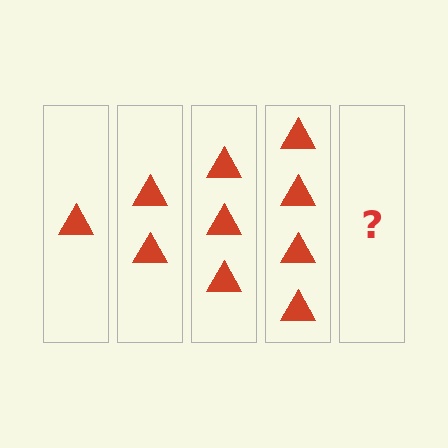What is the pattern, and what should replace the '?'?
The pattern is that each step adds one more triangle. The '?' should be 5 triangles.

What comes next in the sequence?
The next element should be 5 triangles.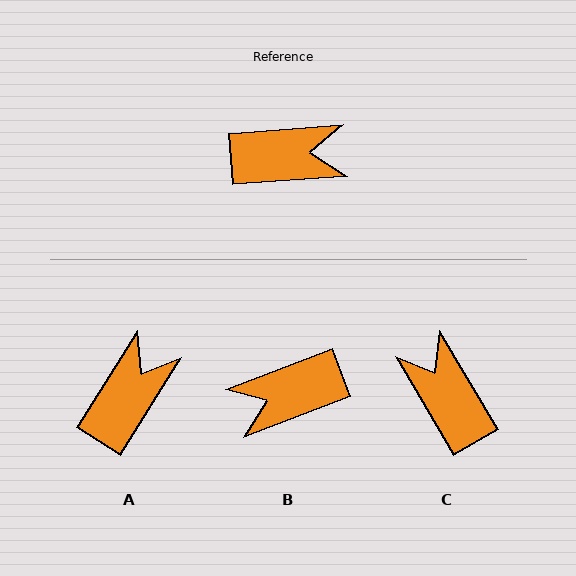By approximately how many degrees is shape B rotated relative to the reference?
Approximately 164 degrees clockwise.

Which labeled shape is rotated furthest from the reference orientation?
B, about 164 degrees away.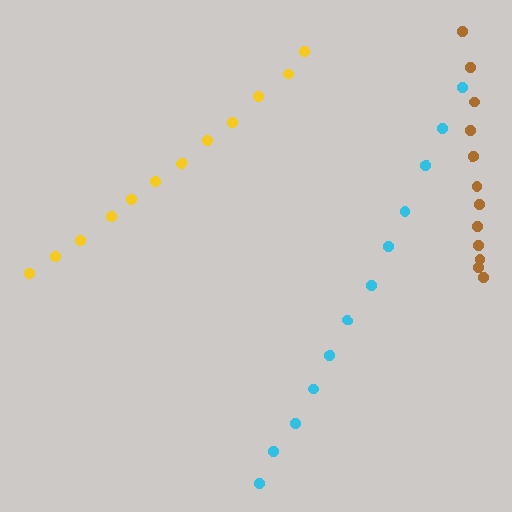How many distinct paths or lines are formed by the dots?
There are 3 distinct paths.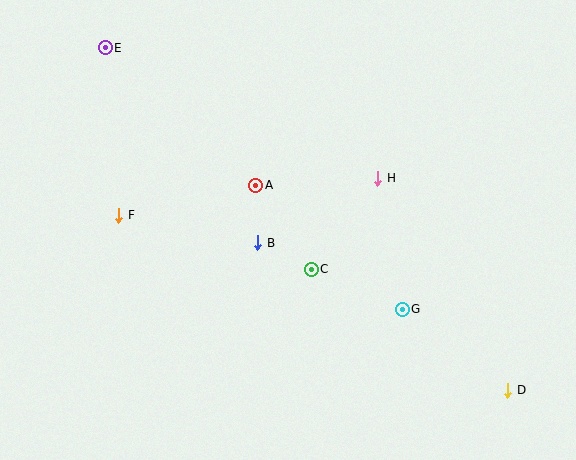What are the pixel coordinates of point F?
Point F is at (119, 215).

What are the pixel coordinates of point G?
Point G is at (402, 309).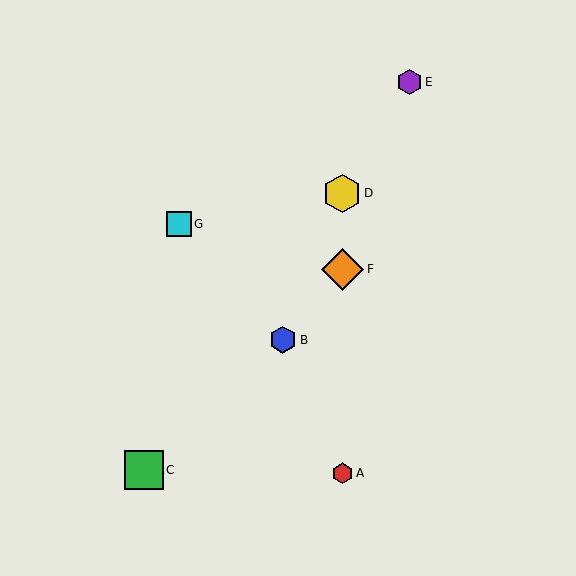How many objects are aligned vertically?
3 objects (A, D, F) are aligned vertically.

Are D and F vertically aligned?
Yes, both are at x≈342.